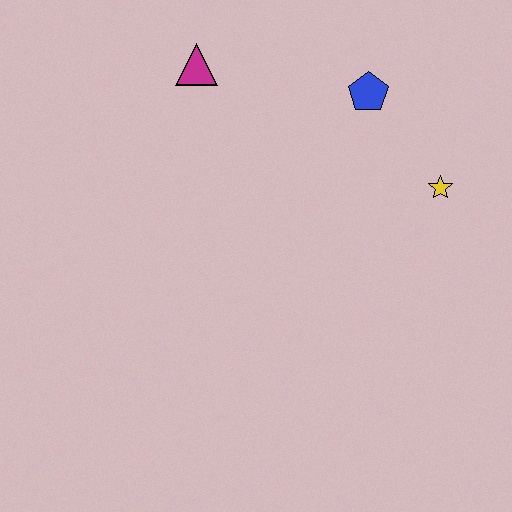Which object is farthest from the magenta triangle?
The yellow star is farthest from the magenta triangle.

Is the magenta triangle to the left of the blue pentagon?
Yes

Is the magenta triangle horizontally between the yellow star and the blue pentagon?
No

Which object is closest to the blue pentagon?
The yellow star is closest to the blue pentagon.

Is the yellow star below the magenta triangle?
Yes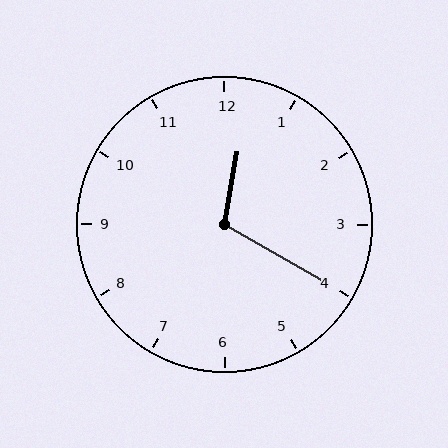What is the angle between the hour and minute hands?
Approximately 110 degrees.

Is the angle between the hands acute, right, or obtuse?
It is obtuse.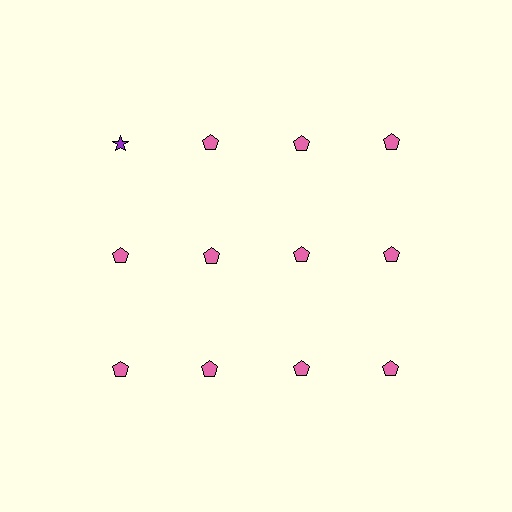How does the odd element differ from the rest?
It differs in both color (purple instead of pink) and shape (star instead of pentagon).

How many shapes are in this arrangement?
There are 12 shapes arranged in a grid pattern.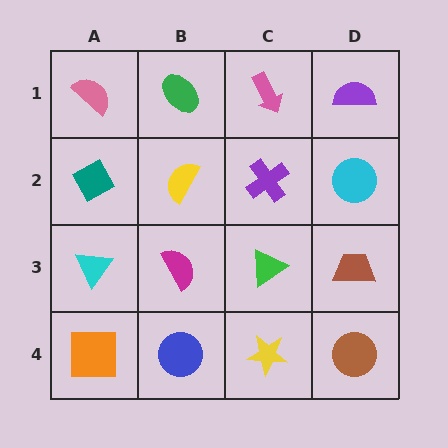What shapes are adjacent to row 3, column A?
A teal diamond (row 2, column A), an orange square (row 4, column A), a magenta semicircle (row 3, column B).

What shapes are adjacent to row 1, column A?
A teal diamond (row 2, column A), a green ellipse (row 1, column B).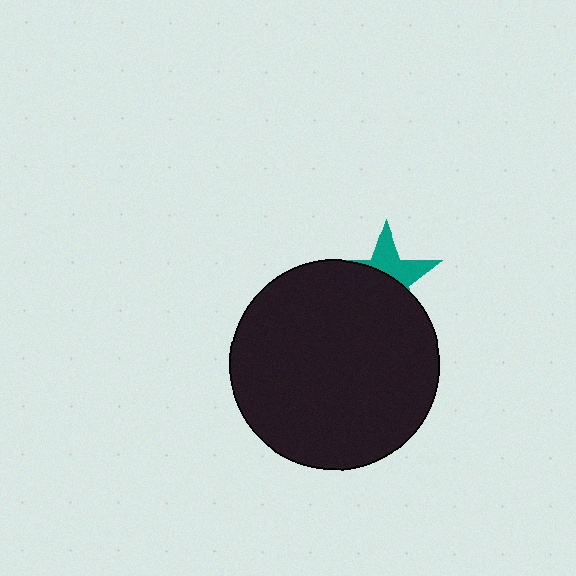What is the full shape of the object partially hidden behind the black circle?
The partially hidden object is a teal star.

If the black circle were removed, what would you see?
You would see the complete teal star.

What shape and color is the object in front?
The object in front is a black circle.